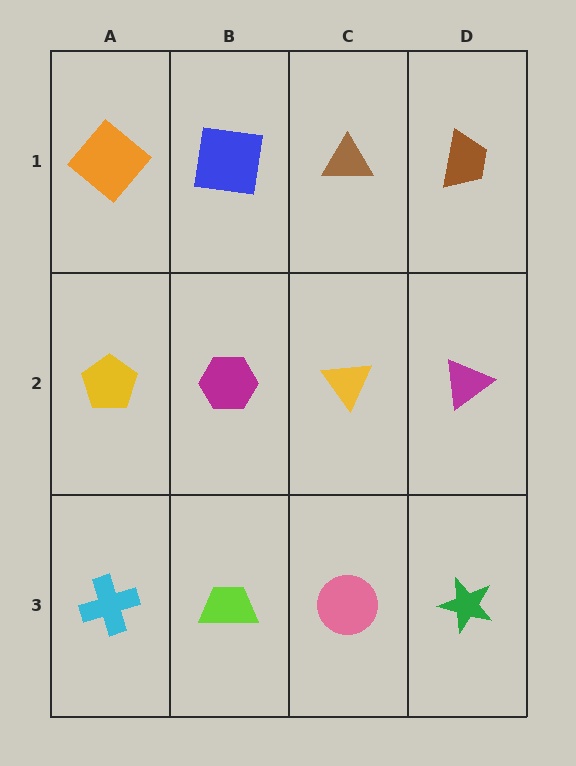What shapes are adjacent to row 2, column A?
An orange diamond (row 1, column A), a cyan cross (row 3, column A), a magenta hexagon (row 2, column B).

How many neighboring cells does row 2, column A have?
3.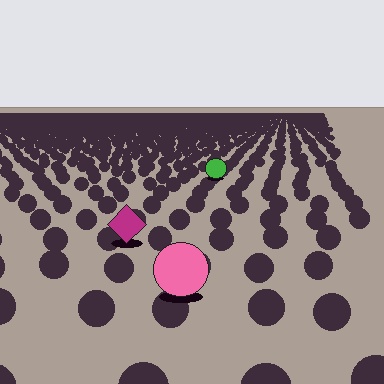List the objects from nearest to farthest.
From nearest to farthest: the pink circle, the magenta diamond, the green circle.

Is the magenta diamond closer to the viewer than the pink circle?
No. The pink circle is closer — you can tell from the texture gradient: the ground texture is coarser near it.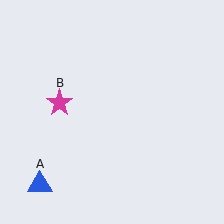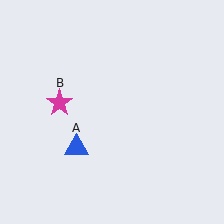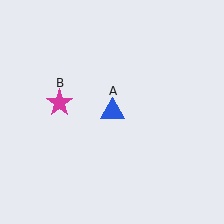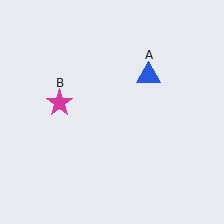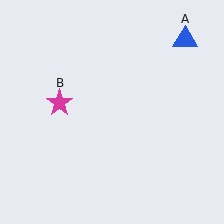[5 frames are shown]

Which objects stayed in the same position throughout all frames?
Magenta star (object B) remained stationary.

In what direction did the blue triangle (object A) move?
The blue triangle (object A) moved up and to the right.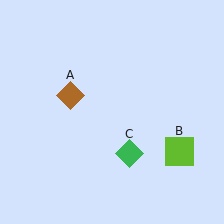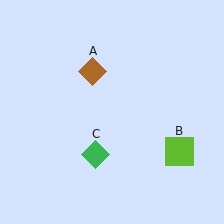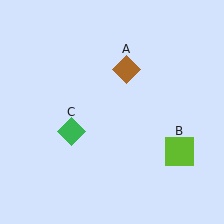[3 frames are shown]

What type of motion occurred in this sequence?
The brown diamond (object A), green diamond (object C) rotated clockwise around the center of the scene.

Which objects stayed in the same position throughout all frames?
Lime square (object B) remained stationary.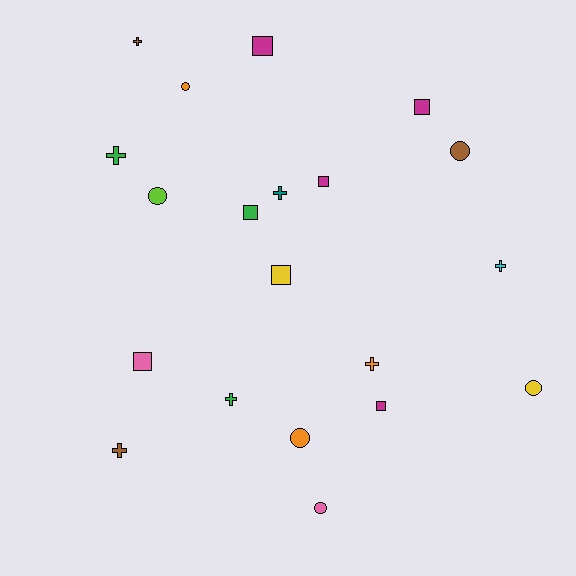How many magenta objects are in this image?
There are 4 magenta objects.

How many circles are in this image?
There are 6 circles.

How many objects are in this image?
There are 20 objects.